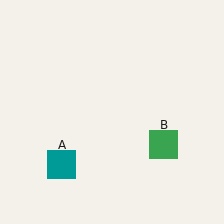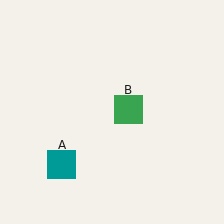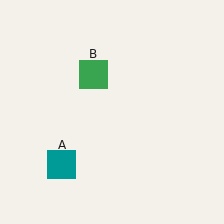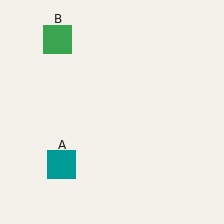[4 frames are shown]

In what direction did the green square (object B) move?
The green square (object B) moved up and to the left.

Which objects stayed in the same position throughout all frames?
Teal square (object A) remained stationary.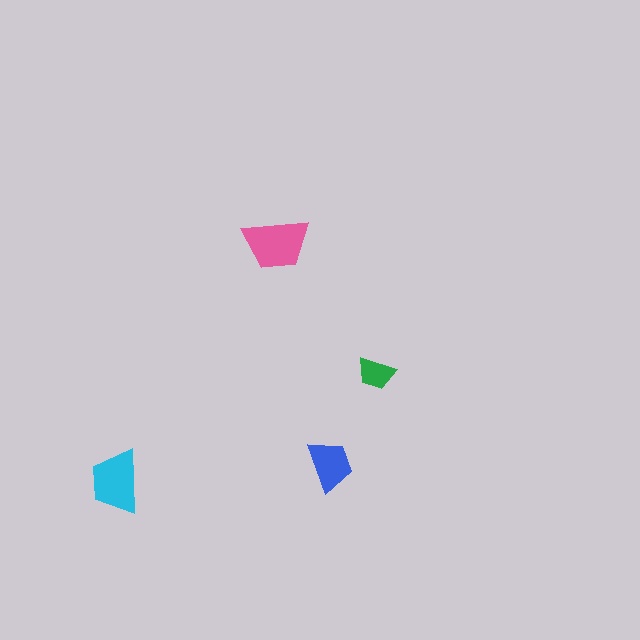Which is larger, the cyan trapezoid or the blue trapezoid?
The cyan one.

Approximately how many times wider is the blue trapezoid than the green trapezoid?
About 1.5 times wider.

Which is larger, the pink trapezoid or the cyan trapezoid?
The pink one.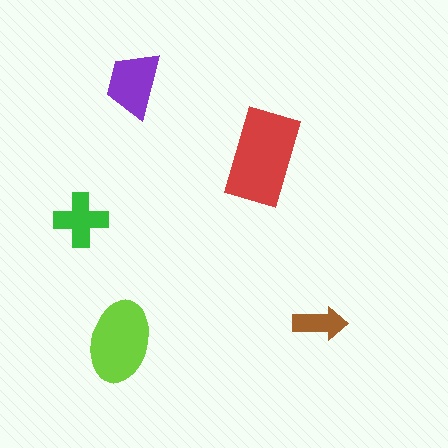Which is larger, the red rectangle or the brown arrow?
The red rectangle.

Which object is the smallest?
The brown arrow.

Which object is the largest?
The red rectangle.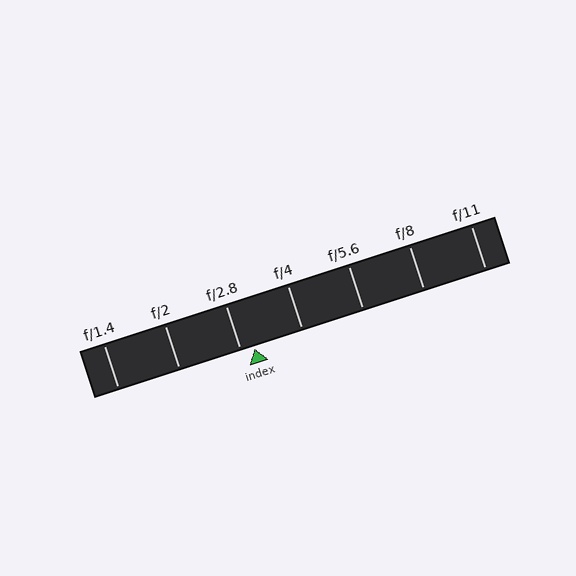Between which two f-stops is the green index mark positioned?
The index mark is between f/2.8 and f/4.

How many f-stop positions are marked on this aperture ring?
There are 7 f-stop positions marked.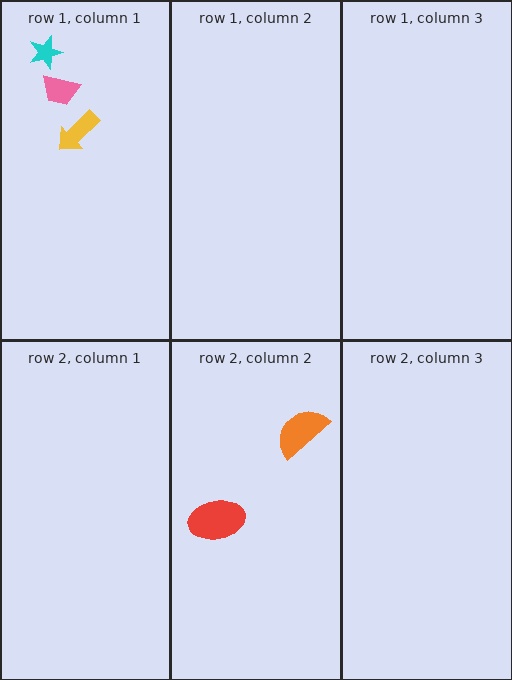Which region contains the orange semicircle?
The row 2, column 2 region.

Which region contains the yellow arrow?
The row 1, column 1 region.